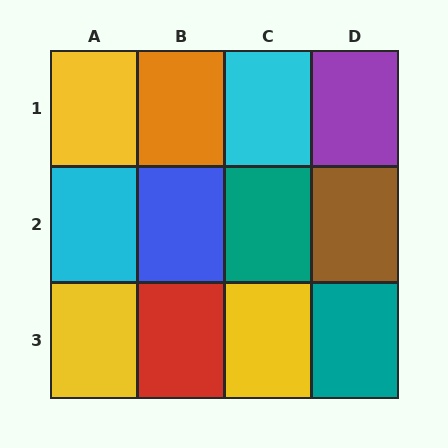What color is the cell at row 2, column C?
Teal.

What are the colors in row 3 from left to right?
Yellow, red, yellow, teal.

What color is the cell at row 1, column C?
Cyan.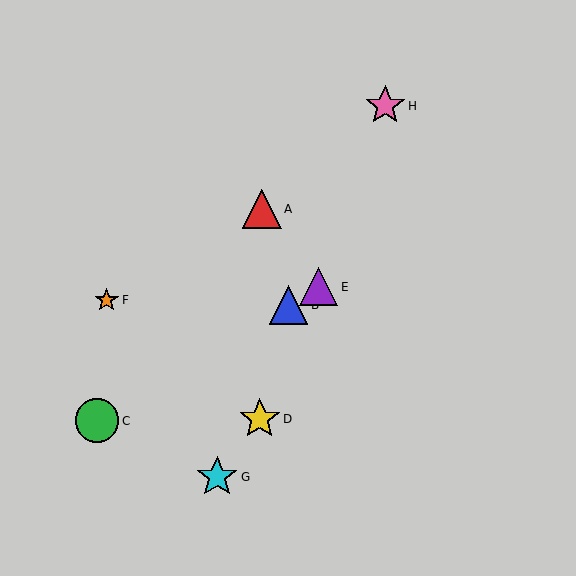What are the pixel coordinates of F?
Object F is at (107, 300).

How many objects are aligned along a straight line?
3 objects (B, C, E) are aligned along a straight line.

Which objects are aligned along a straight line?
Objects B, C, E are aligned along a straight line.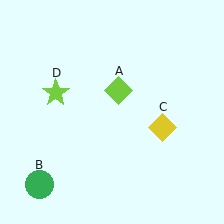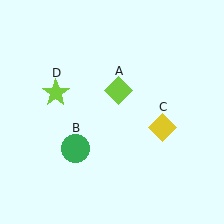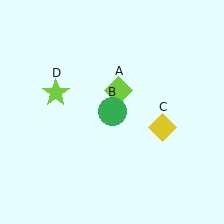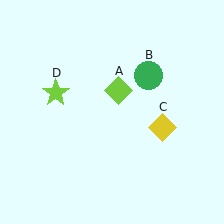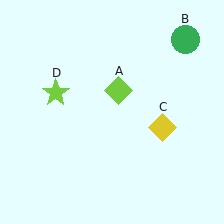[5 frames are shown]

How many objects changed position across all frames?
1 object changed position: green circle (object B).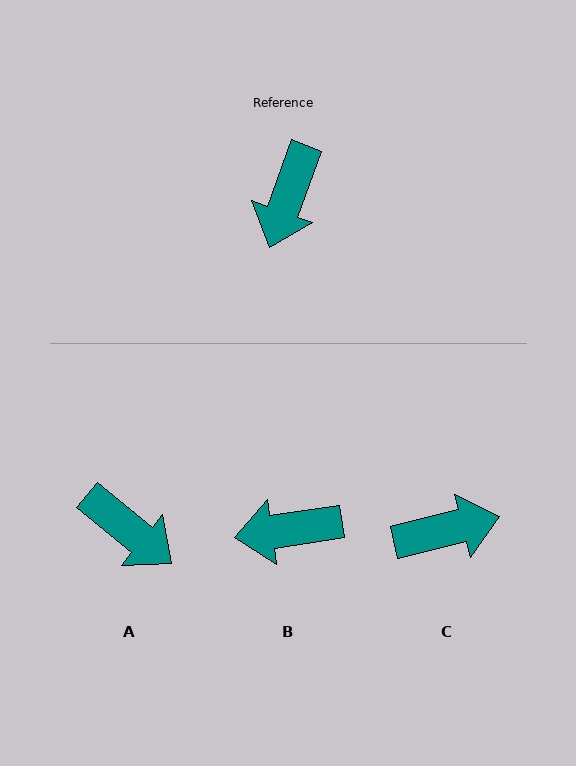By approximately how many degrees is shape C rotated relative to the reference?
Approximately 124 degrees counter-clockwise.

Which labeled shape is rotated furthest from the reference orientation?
C, about 124 degrees away.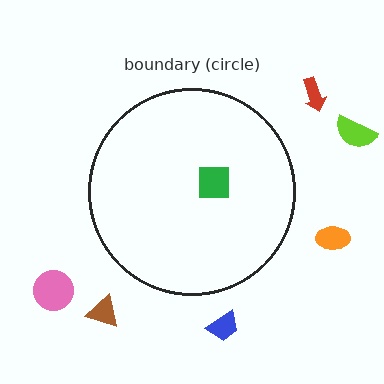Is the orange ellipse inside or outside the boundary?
Outside.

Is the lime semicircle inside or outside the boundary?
Outside.